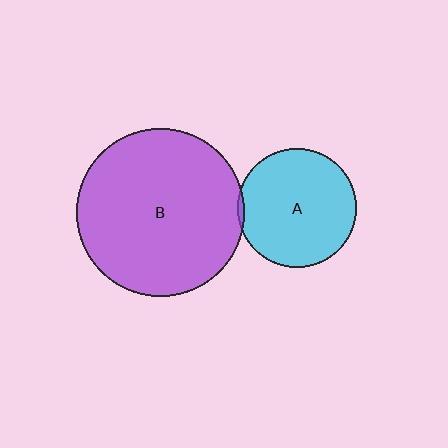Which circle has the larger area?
Circle B (purple).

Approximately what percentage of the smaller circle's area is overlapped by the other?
Approximately 5%.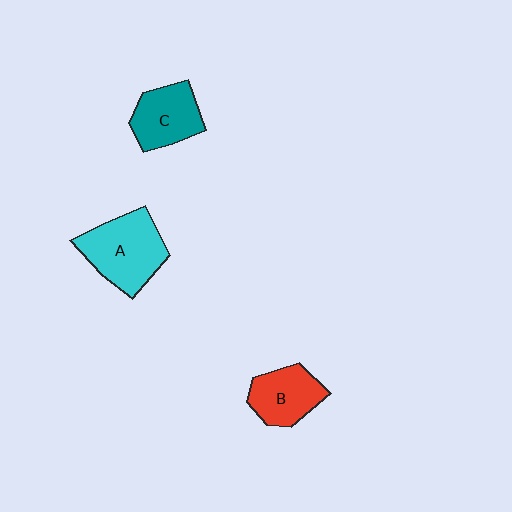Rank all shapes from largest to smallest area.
From largest to smallest: A (cyan), C (teal), B (red).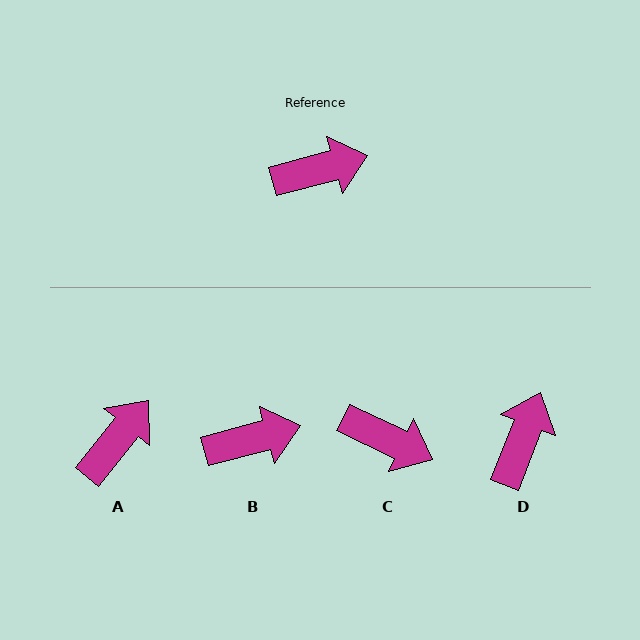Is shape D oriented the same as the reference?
No, it is off by about 54 degrees.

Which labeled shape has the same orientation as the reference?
B.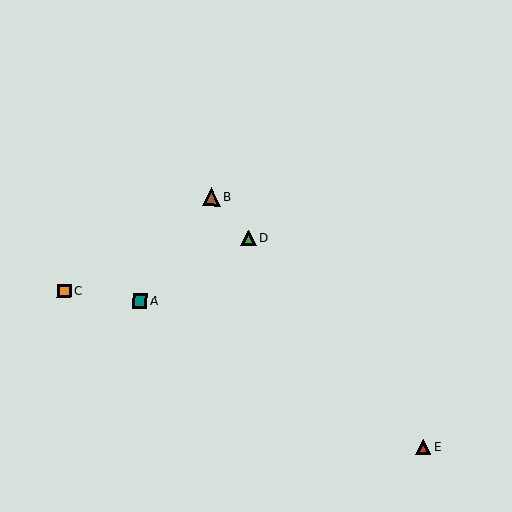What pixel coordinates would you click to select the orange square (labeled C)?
Click at (64, 291) to select the orange square C.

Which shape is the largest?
The brown triangle (labeled B) is the largest.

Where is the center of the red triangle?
The center of the red triangle is at (423, 447).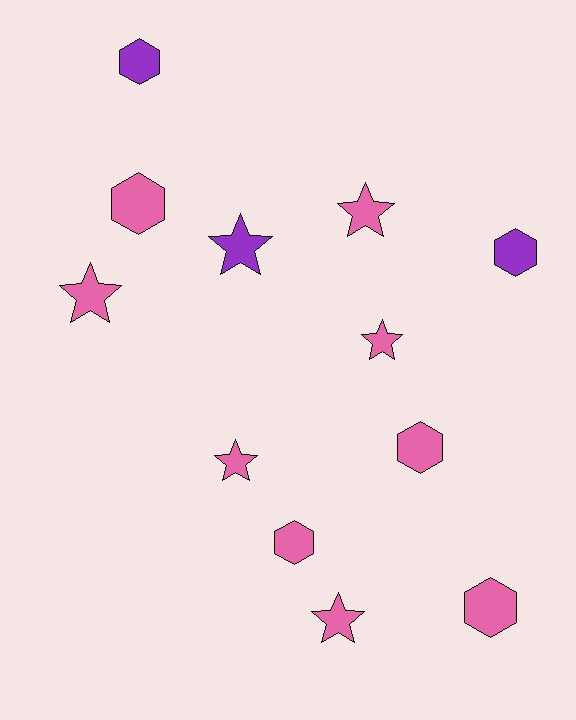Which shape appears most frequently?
Star, with 6 objects.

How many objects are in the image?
There are 12 objects.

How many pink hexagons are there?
There are 4 pink hexagons.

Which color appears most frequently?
Pink, with 9 objects.